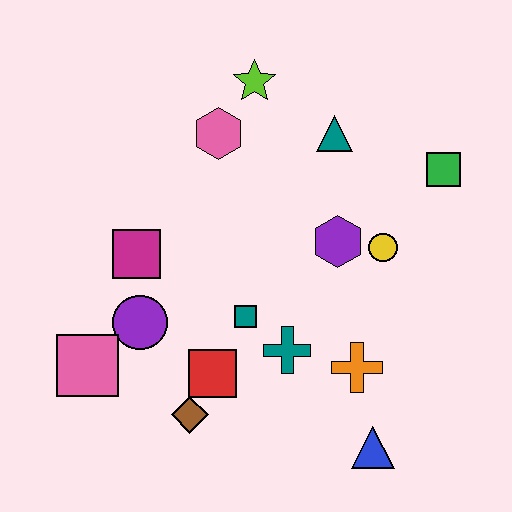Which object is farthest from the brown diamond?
The green square is farthest from the brown diamond.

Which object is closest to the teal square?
The teal cross is closest to the teal square.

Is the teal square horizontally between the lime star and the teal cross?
No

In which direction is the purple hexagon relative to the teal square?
The purple hexagon is to the right of the teal square.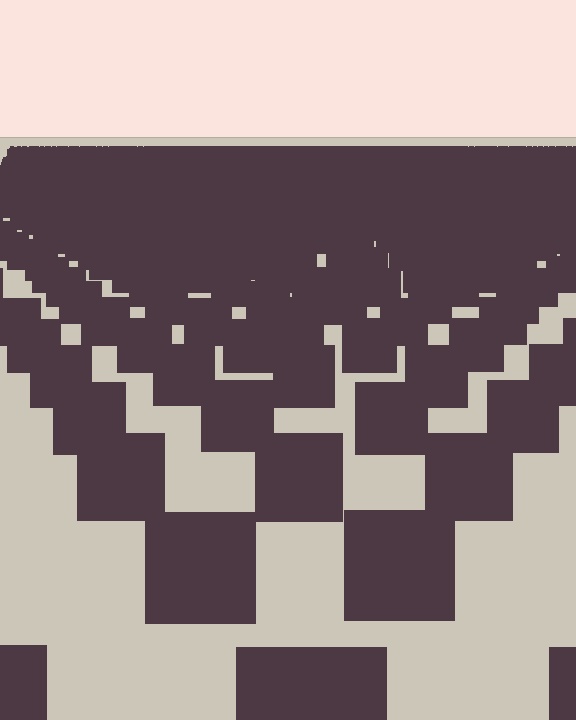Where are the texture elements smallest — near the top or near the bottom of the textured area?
Near the top.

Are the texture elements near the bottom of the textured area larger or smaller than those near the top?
Larger. Near the bottom, elements are closer to the viewer and appear at a bigger on-screen size.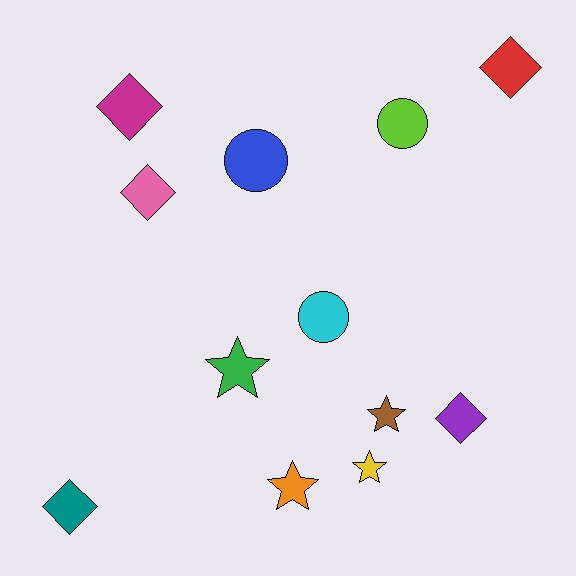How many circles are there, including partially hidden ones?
There are 3 circles.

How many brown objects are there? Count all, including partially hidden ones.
There is 1 brown object.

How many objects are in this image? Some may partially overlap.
There are 12 objects.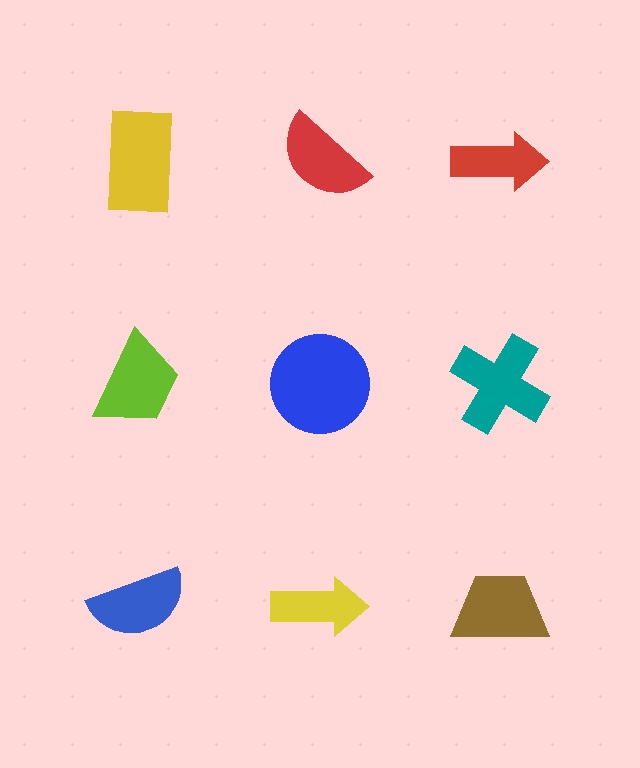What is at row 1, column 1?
A yellow rectangle.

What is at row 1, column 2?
A red semicircle.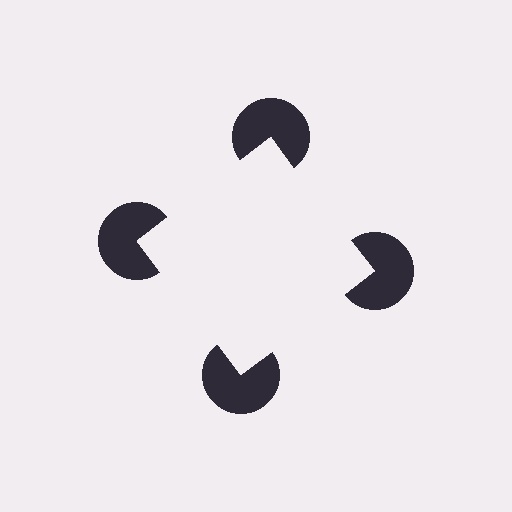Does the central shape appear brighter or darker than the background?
It typically appears slightly brighter than the background, even though no actual brightness change is drawn.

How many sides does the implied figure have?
4 sides.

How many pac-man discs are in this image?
There are 4 — one at each vertex of the illusory square.